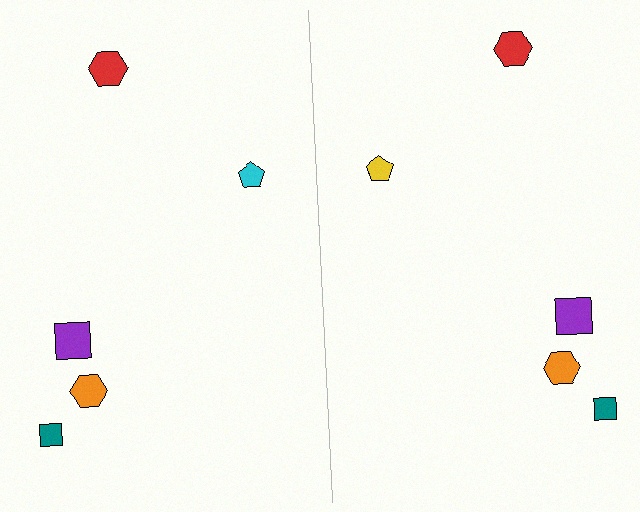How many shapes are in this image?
There are 10 shapes in this image.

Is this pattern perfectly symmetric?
No, the pattern is not perfectly symmetric. The yellow pentagon on the right side breaks the symmetry — its mirror counterpart is cyan.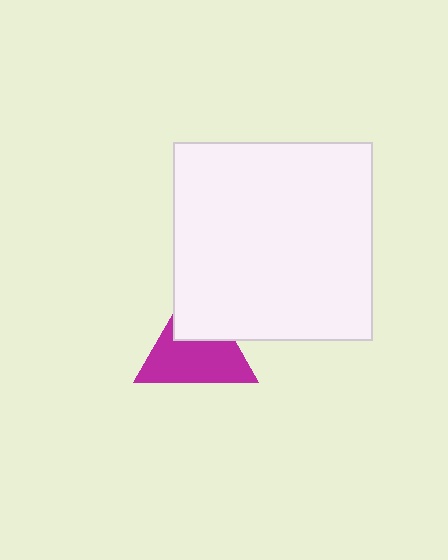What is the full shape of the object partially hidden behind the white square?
The partially hidden object is a magenta triangle.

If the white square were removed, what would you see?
You would see the complete magenta triangle.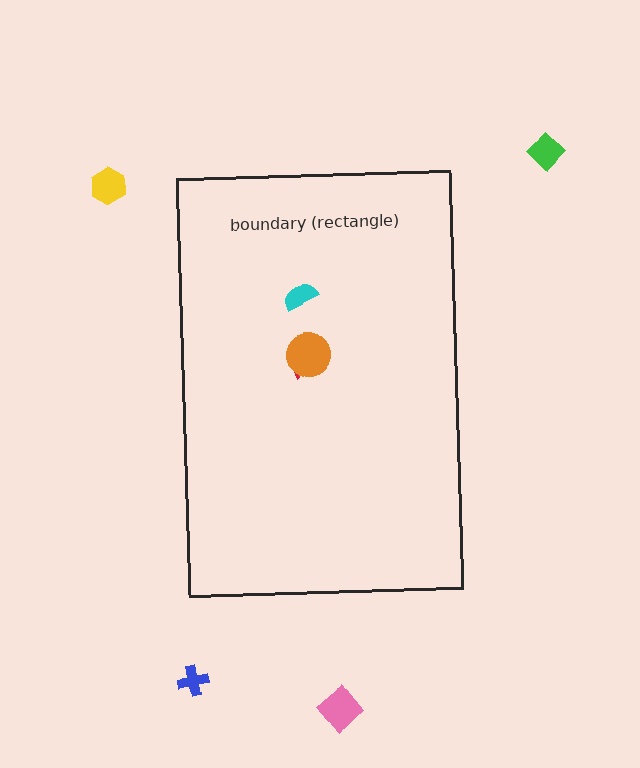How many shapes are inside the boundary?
3 inside, 4 outside.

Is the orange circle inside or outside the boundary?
Inside.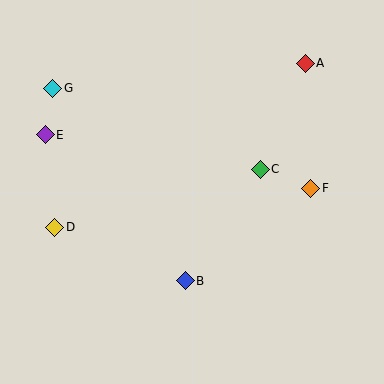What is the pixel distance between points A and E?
The distance between A and E is 270 pixels.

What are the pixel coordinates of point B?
Point B is at (185, 281).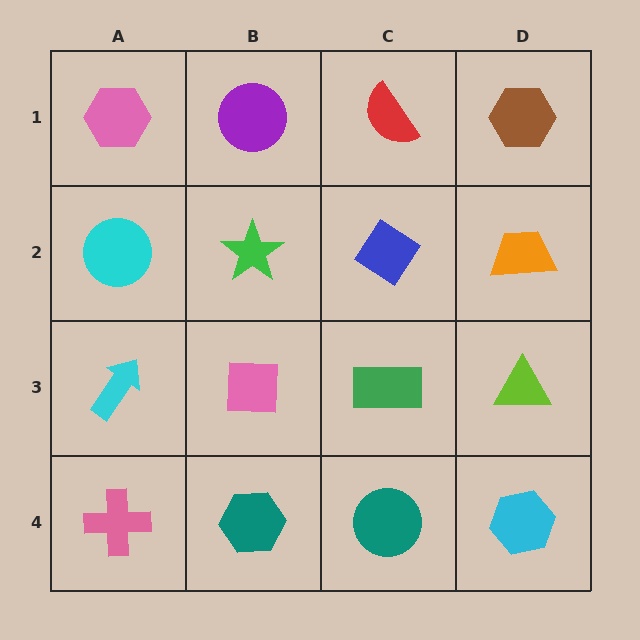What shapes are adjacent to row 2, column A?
A pink hexagon (row 1, column A), a cyan arrow (row 3, column A), a green star (row 2, column B).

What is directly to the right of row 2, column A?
A green star.